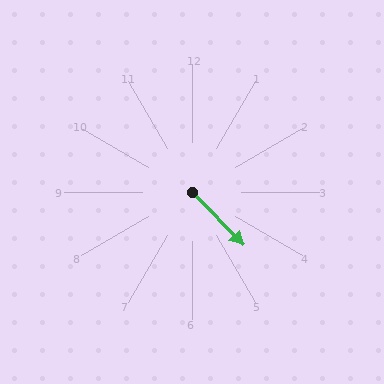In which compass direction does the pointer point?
Southeast.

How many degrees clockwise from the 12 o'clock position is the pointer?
Approximately 136 degrees.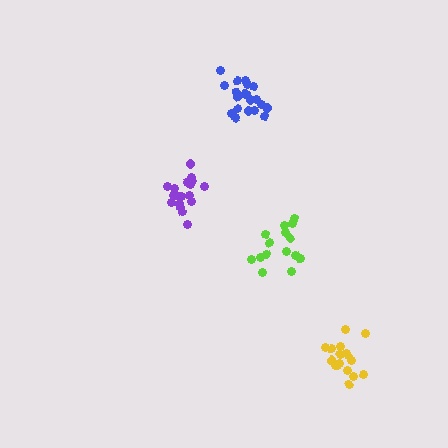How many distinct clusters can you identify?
There are 4 distinct clusters.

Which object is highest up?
The blue cluster is topmost.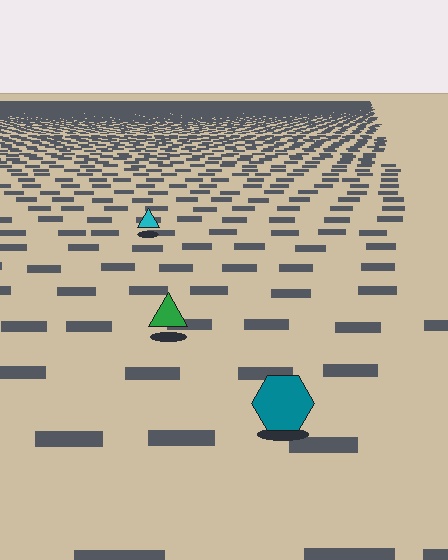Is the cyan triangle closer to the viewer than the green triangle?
No. The green triangle is closer — you can tell from the texture gradient: the ground texture is coarser near it.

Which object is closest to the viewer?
The teal hexagon is closest. The texture marks near it are larger and more spread out.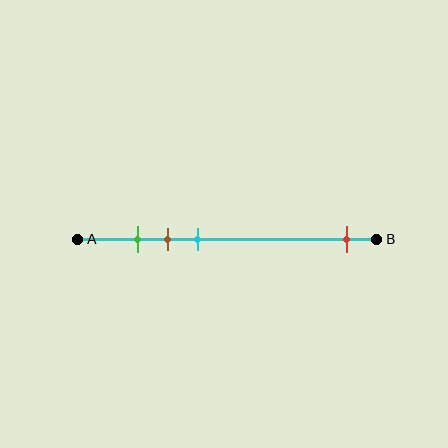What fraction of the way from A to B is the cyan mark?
The cyan mark is approximately 40% (0.4) of the way from A to B.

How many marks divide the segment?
There are 4 marks dividing the segment.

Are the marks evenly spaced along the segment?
No, the marks are not evenly spaced.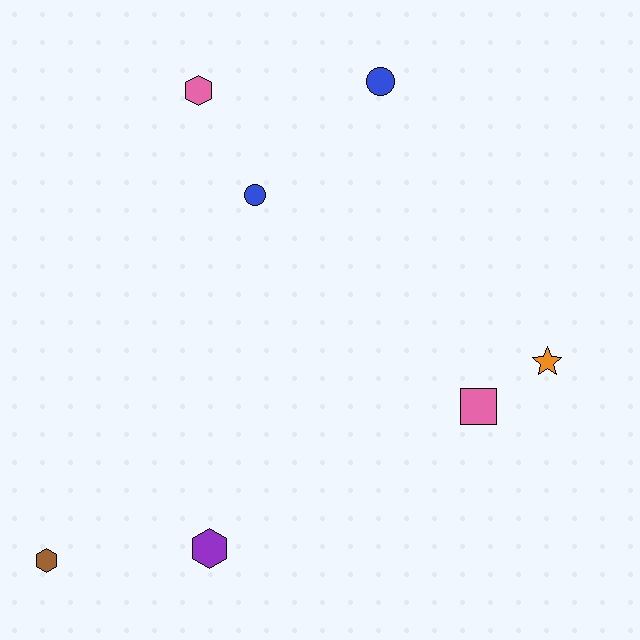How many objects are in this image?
There are 7 objects.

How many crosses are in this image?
There are no crosses.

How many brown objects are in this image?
There is 1 brown object.